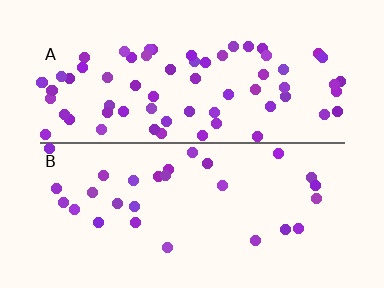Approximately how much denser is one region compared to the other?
Approximately 2.4× — region A over region B.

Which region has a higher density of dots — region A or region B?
A (the top).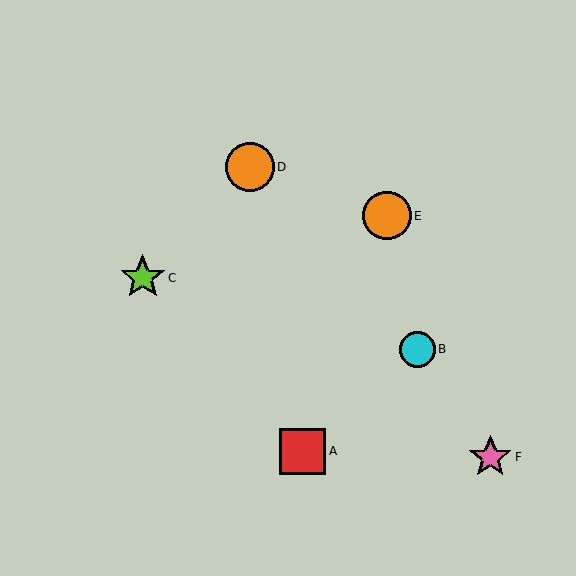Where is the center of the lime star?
The center of the lime star is at (143, 278).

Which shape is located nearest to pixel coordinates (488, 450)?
The pink star (labeled F) at (490, 457) is nearest to that location.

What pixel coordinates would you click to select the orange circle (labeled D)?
Click at (250, 167) to select the orange circle D.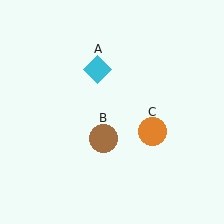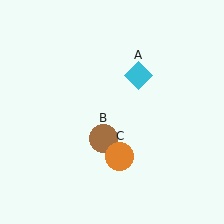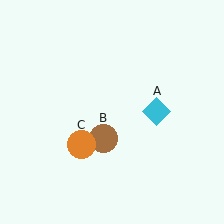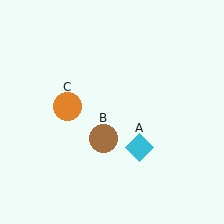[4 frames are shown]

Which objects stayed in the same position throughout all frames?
Brown circle (object B) remained stationary.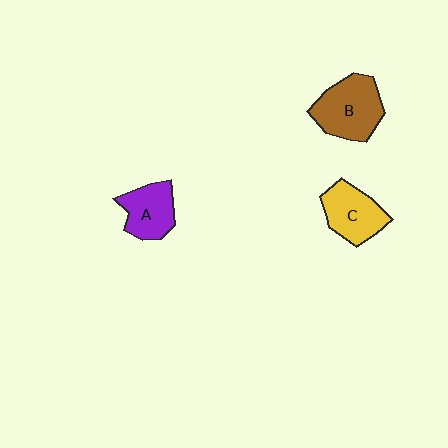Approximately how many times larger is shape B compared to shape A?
Approximately 1.4 times.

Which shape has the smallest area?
Shape A (purple).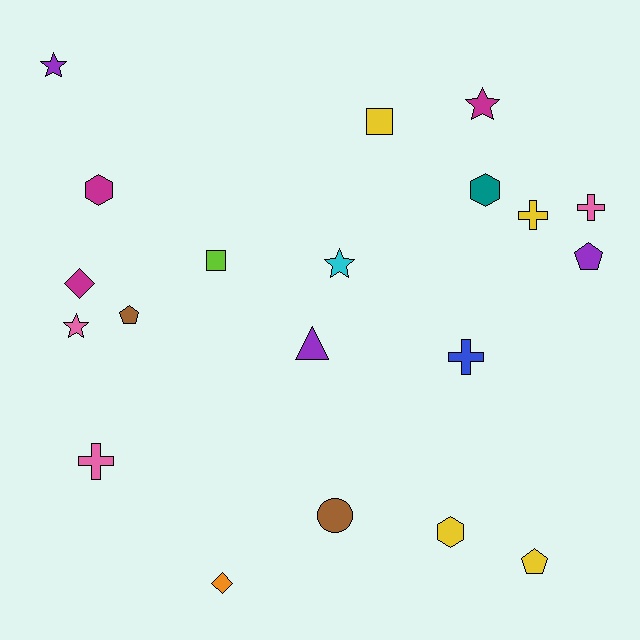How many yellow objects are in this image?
There are 4 yellow objects.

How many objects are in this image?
There are 20 objects.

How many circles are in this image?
There is 1 circle.